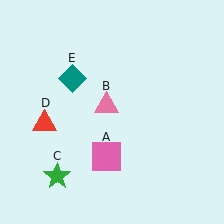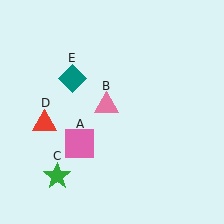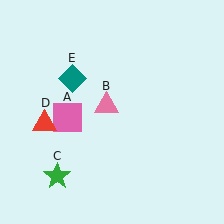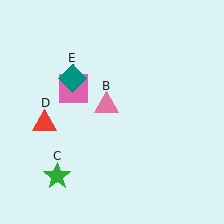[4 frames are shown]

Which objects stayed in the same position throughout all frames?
Pink triangle (object B) and green star (object C) and red triangle (object D) and teal diamond (object E) remained stationary.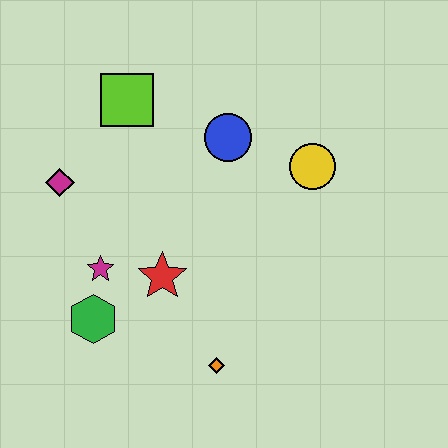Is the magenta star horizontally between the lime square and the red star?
No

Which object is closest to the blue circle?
The yellow circle is closest to the blue circle.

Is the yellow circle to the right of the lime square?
Yes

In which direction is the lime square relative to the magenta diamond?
The lime square is above the magenta diamond.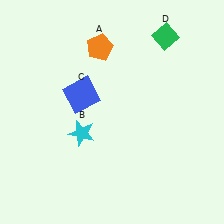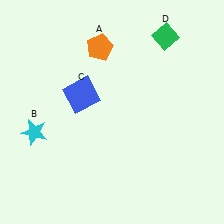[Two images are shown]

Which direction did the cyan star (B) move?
The cyan star (B) moved left.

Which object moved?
The cyan star (B) moved left.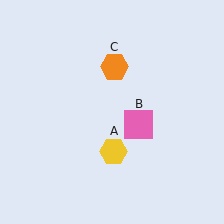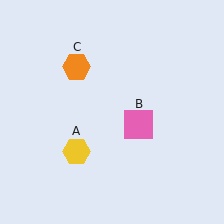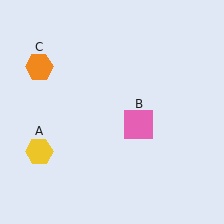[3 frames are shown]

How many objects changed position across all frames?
2 objects changed position: yellow hexagon (object A), orange hexagon (object C).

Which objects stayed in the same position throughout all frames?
Pink square (object B) remained stationary.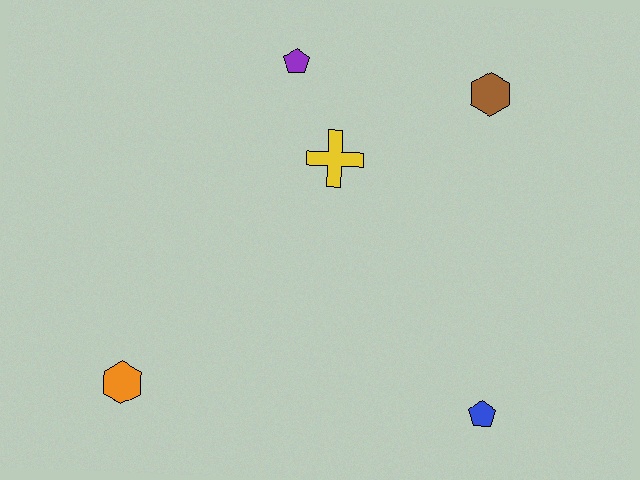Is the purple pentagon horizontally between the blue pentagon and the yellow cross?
No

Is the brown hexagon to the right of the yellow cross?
Yes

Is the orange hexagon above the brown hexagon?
No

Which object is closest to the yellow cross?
The purple pentagon is closest to the yellow cross.